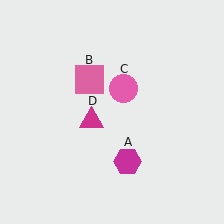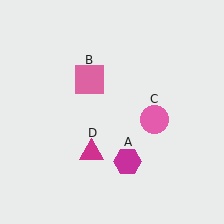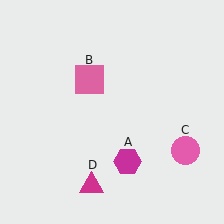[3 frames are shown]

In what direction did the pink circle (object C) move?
The pink circle (object C) moved down and to the right.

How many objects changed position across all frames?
2 objects changed position: pink circle (object C), magenta triangle (object D).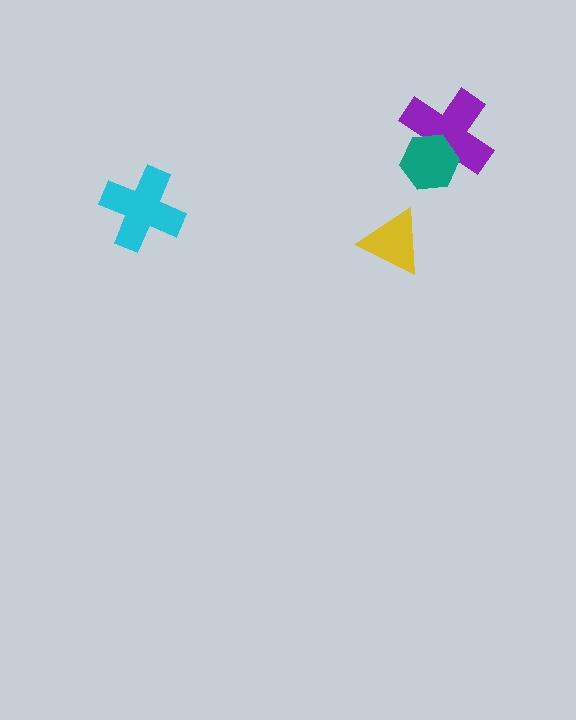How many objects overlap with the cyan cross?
0 objects overlap with the cyan cross.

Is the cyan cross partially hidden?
No, no other shape covers it.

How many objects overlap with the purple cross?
1 object overlaps with the purple cross.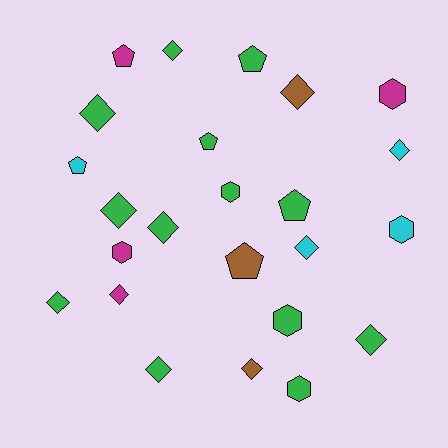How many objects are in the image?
There are 24 objects.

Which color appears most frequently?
Green, with 13 objects.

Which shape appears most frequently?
Diamond, with 12 objects.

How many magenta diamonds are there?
There is 1 magenta diamond.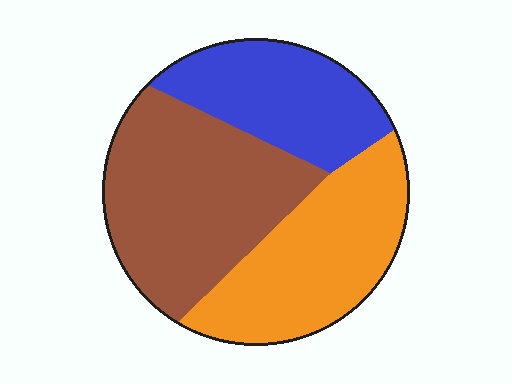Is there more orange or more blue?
Orange.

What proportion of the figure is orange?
Orange takes up about one third (1/3) of the figure.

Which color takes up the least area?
Blue, at roughly 25%.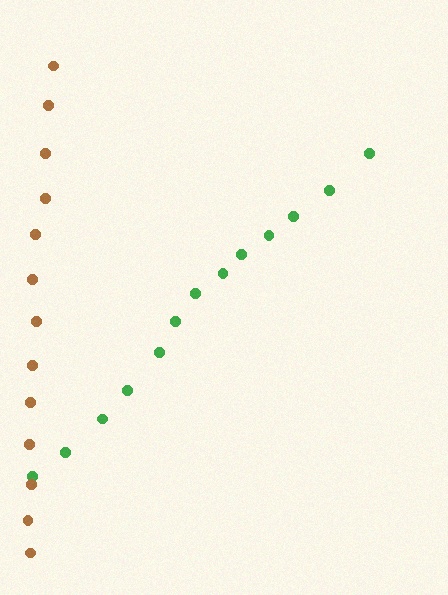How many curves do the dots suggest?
There are 2 distinct paths.